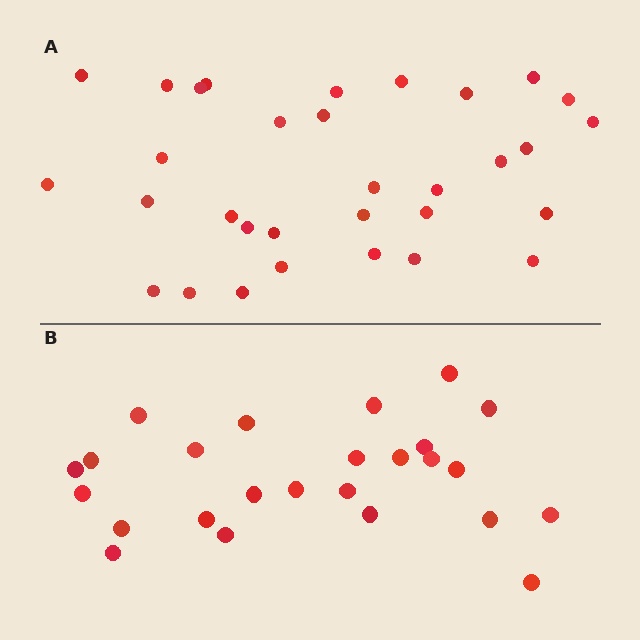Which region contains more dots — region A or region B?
Region A (the top region) has more dots.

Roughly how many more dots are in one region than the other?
Region A has roughly 8 or so more dots than region B.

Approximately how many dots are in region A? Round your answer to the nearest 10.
About 30 dots. (The exact count is 32, which rounds to 30.)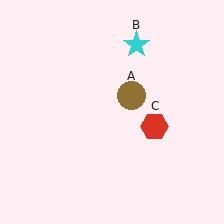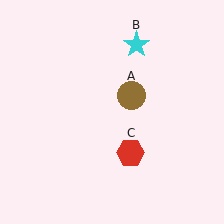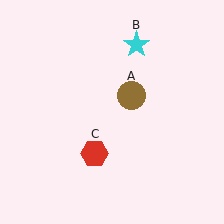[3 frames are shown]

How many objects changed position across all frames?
1 object changed position: red hexagon (object C).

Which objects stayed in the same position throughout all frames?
Brown circle (object A) and cyan star (object B) remained stationary.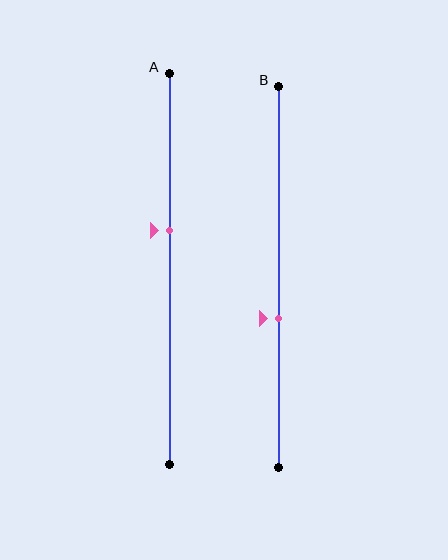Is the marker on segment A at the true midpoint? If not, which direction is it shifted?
No, the marker on segment A is shifted upward by about 10% of the segment length.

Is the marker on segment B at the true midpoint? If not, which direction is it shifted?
No, the marker on segment B is shifted downward by about 11% of the segment length.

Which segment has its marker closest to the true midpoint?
Segment A has its marker closest to the true midpoint.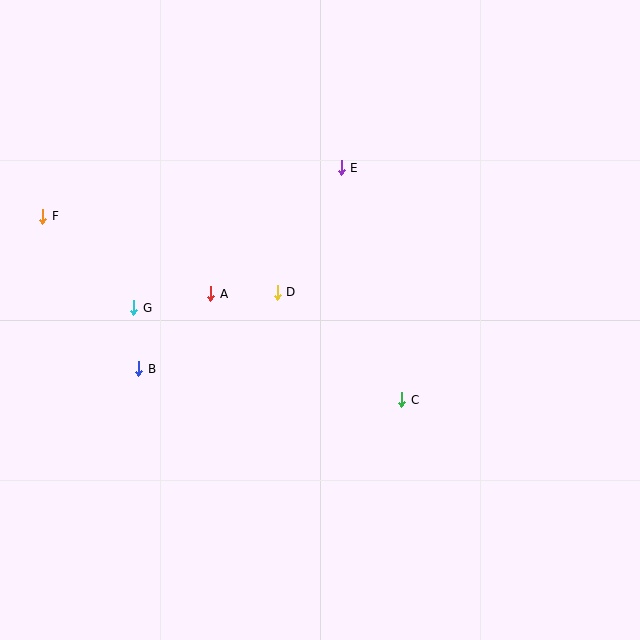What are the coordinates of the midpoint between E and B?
The midpoint between E and B is at (240, 268).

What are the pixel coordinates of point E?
Point E is at (341, 168).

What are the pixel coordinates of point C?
Point C is at (402, 400).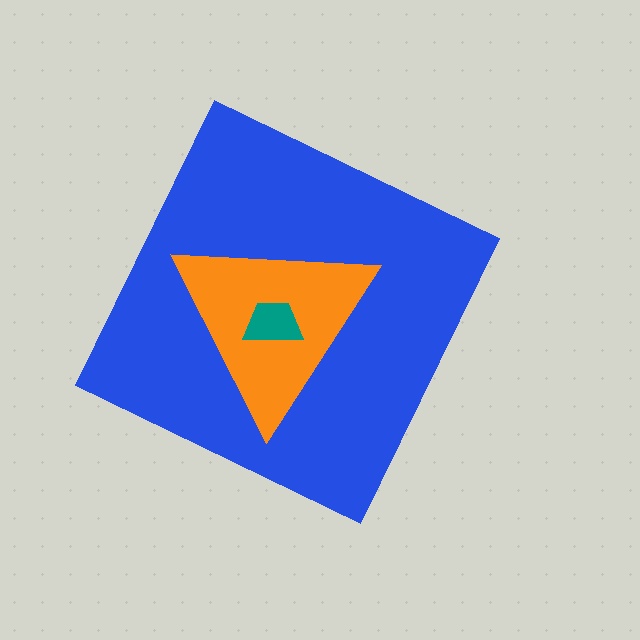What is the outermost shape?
The blue diamond.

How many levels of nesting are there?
3.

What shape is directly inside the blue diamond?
The orange triangle.